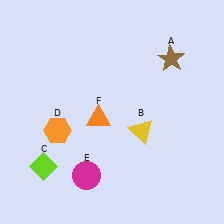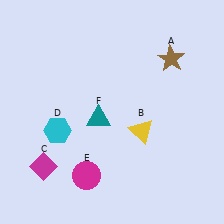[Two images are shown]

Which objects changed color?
C changed from lime to magenta. D changed from orange to cyan. F changed from orange to teal.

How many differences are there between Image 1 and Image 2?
There are 3 differences between the two images.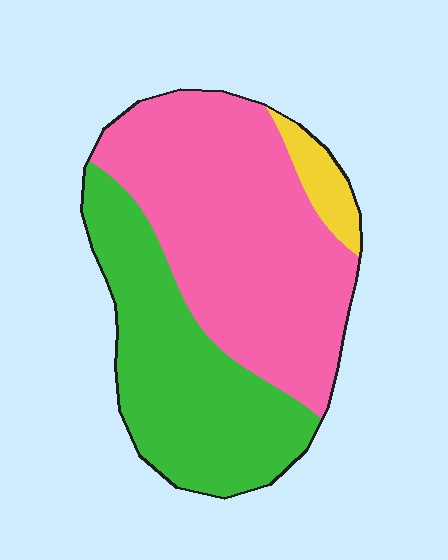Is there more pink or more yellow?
Pink.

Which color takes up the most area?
Pink, at roughly 55%.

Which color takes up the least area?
Yellow, at roughly 5%.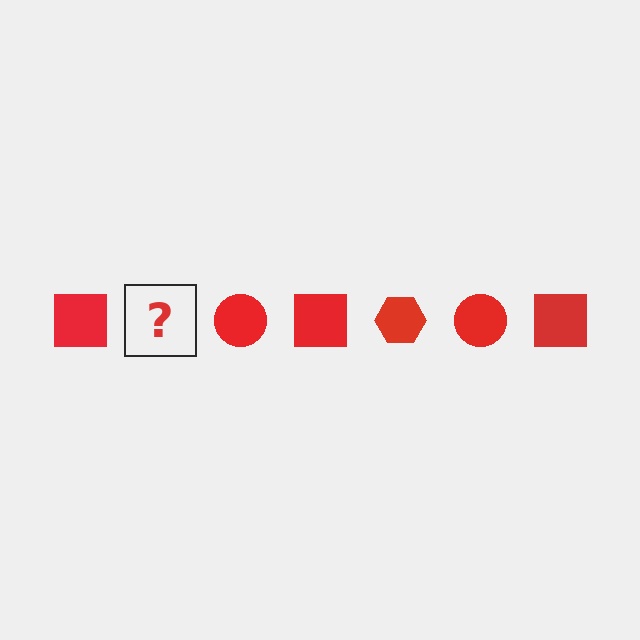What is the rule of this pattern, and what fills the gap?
The rule is that the pattern cycles through square, hexagon, circle shapes in red. The gap should be filled with a red hexagon.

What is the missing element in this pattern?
The missing element is a red hexagon.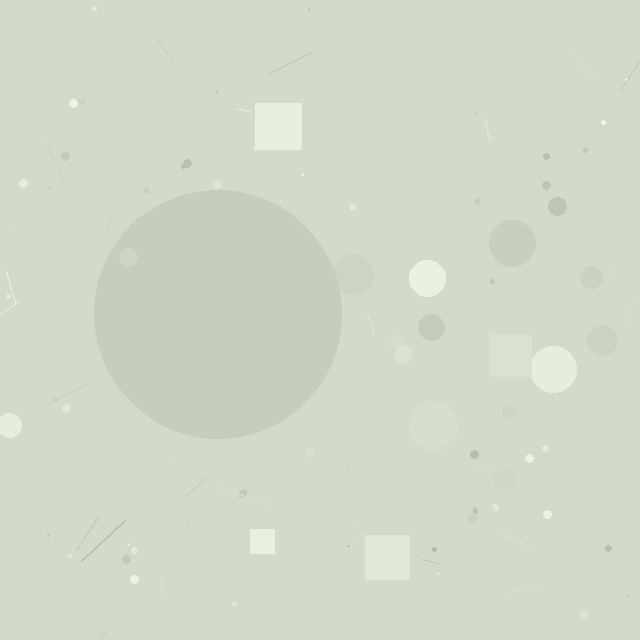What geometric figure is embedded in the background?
A circle is embedded in the background.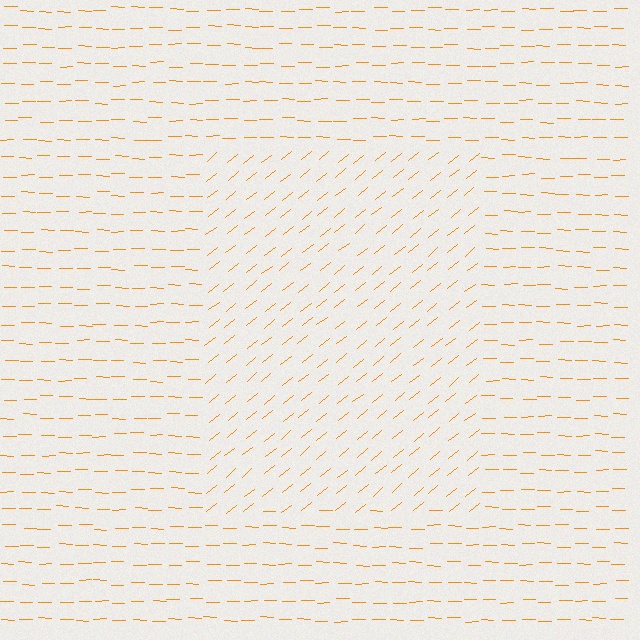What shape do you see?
I see a rectangle.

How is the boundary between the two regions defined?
The boundary is defined purely by a change in line orientation (approximately 40 degrees difference). All lines are the same color and thickness.